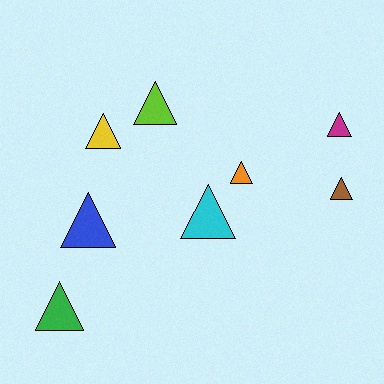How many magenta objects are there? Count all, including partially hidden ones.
There is 1 magenta object.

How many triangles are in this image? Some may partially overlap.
There are 8 triangles.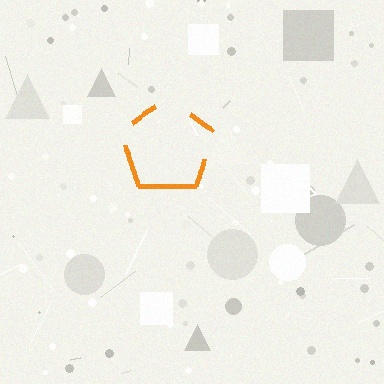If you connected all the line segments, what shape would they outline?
They would outline a pentagon.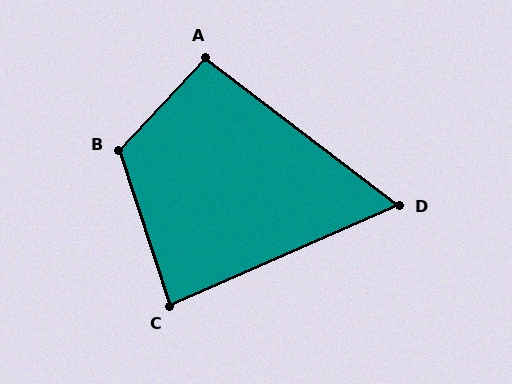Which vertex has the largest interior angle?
B, at approximately 119 degrees.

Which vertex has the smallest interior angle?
D, at approximately 61 degrees.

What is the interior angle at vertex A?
Approximately 96 degrees (obtuse).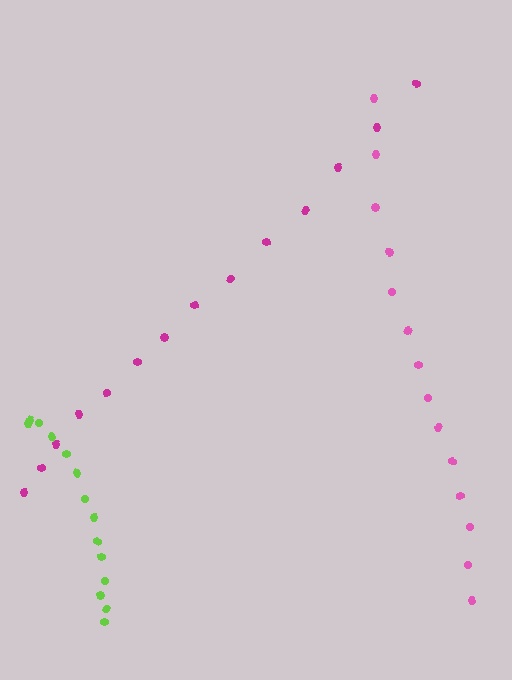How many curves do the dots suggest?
There are 3 distinct paths.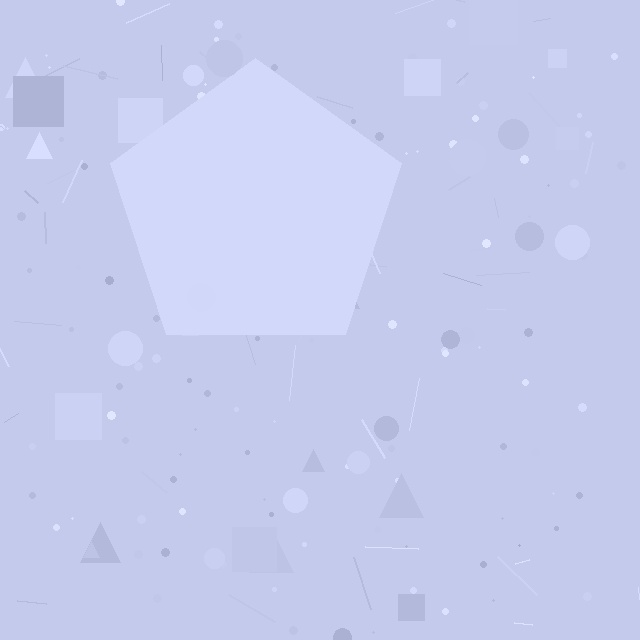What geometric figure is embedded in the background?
A pentagon is embedded in the background.